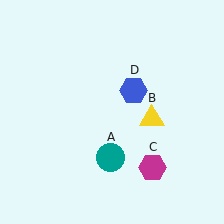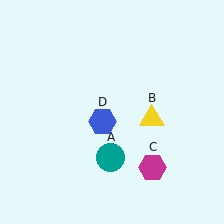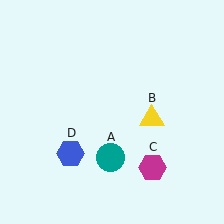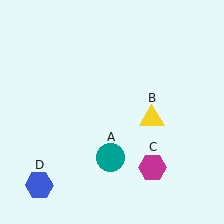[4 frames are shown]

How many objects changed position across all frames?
1 object changed position: blue hexagon (object D).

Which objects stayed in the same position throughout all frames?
Teal circle (object A) and yellow triangle (object B) and magenta hexagon (object C) remained stationary.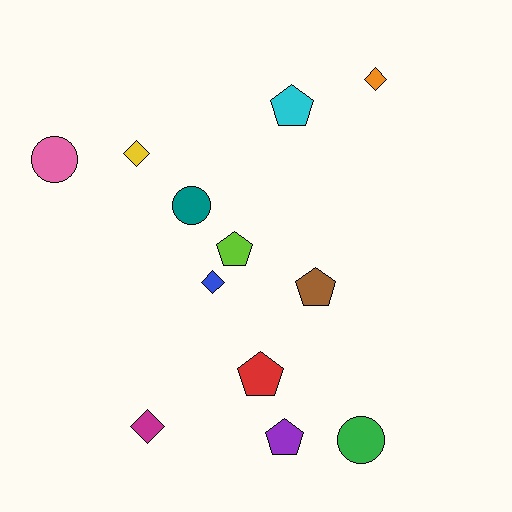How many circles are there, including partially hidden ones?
There are 3 circles.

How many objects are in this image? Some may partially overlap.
There are 12 objects.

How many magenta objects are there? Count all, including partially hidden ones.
There is 1 magenta object.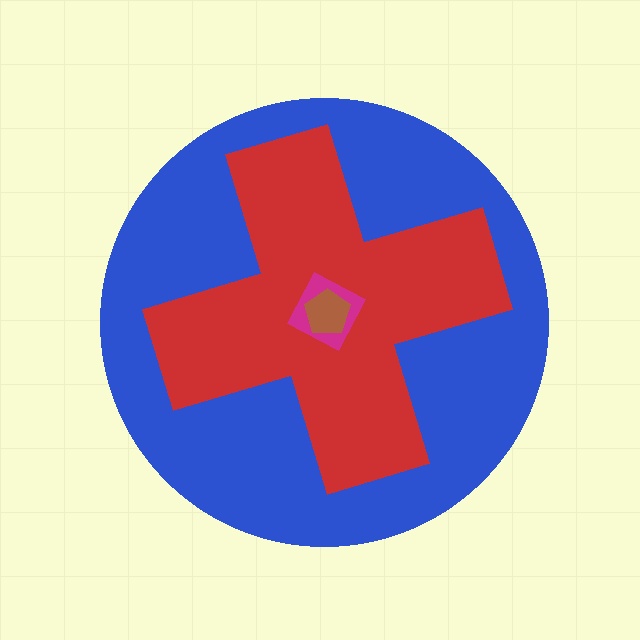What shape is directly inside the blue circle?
The red cross.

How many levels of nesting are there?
4.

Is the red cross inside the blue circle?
Yes.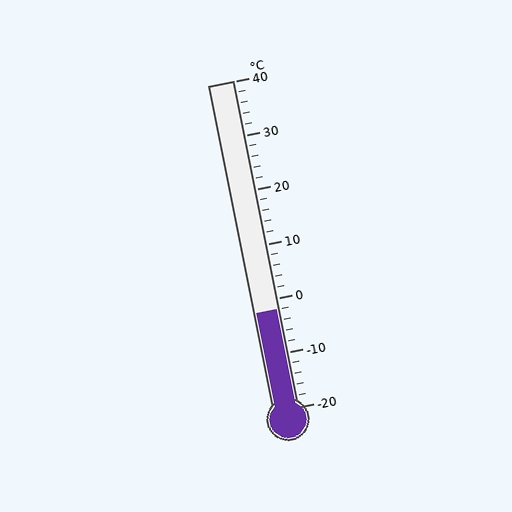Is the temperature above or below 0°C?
The temperature is below 0°C.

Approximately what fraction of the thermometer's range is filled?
The thermometer is filled to approximately 30% of its range.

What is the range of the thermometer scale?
The thermometer scale ranges from -20°C to 40°C.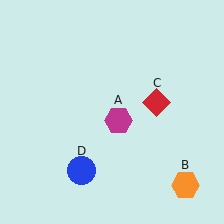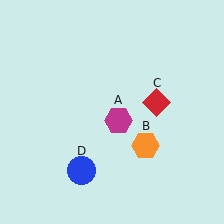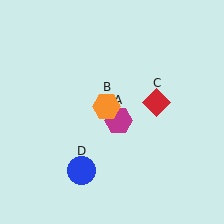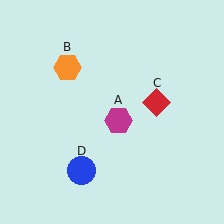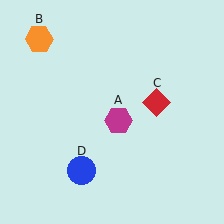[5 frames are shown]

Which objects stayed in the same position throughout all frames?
Magenta hexagon (object A) and red diamond (object C) and blue circle (object D) remained stationary.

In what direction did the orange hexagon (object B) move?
The orange hexagon (object B) moved up and to the left.